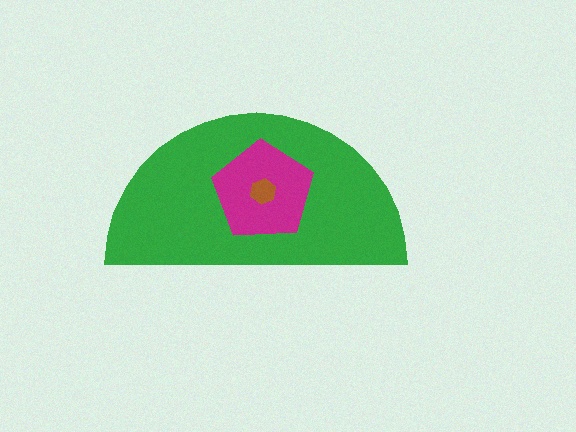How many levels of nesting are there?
3.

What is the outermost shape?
The green semicircle.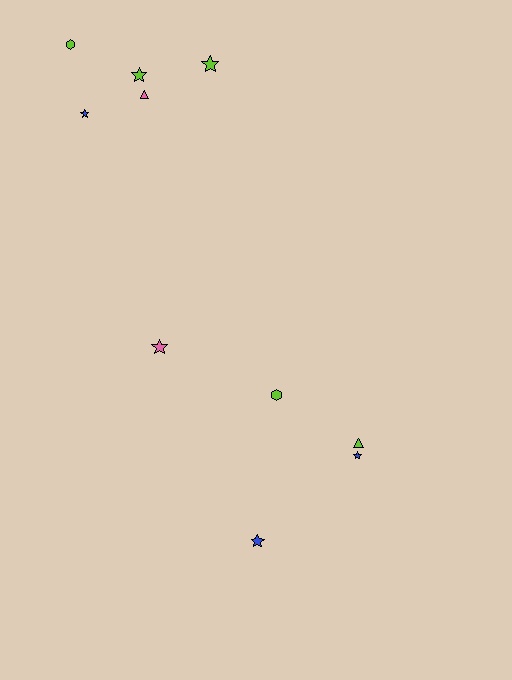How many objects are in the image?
There are 10 objects.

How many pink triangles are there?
There is 1 pink triangle.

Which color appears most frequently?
Lime, with 5 objects.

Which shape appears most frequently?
Star, with 6 objects.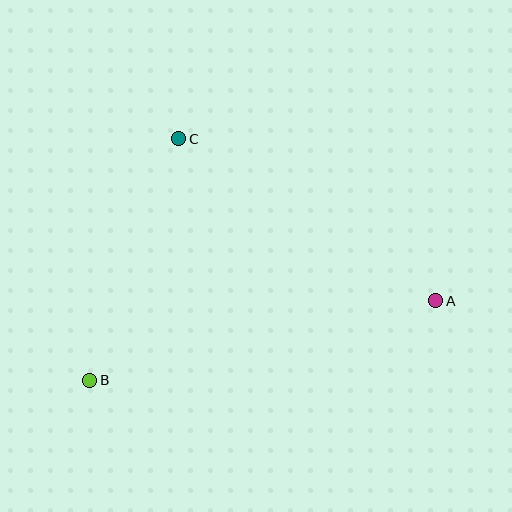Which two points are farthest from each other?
Points A and B are farthest from each other.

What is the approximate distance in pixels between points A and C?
The distance between A and C is approximately 304 pixels.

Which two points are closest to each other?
Points B and C are closest to each other.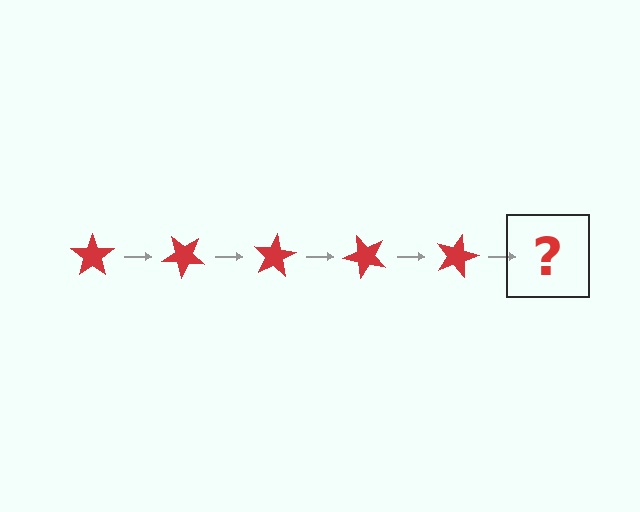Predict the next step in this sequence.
The next step is a red star rotated 200 degrees.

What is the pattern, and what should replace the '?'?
The pattern is that the star rotates 40 degrees each step. The '?' should be a red star rotated 200 degrees.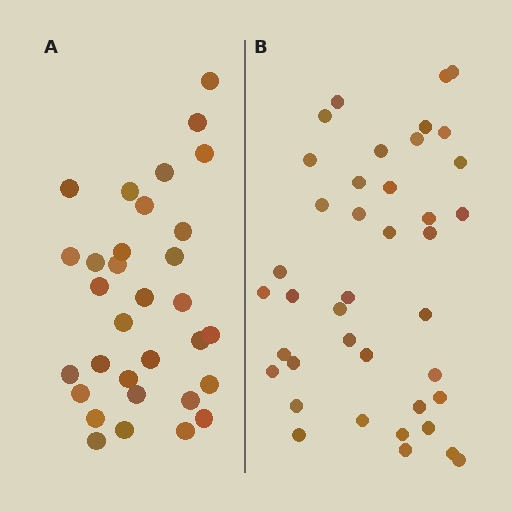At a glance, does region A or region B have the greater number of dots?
Region B (the right region) has more dots.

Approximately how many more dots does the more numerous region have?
Region B has roughly 8 or so more dots than region A.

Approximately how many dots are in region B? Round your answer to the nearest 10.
About 40 dots.